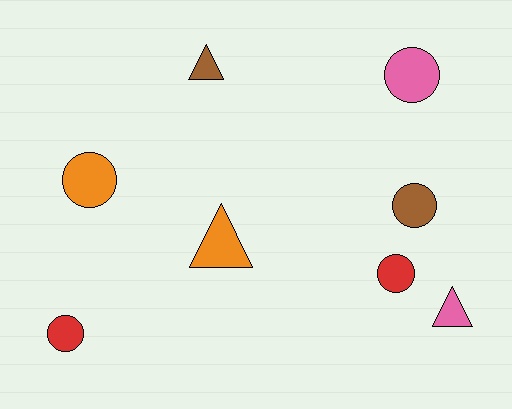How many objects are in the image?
There are 8 objects.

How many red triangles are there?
There are no red triangles.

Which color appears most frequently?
Pink, with 2 objects.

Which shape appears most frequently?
Circle, with 5 objects.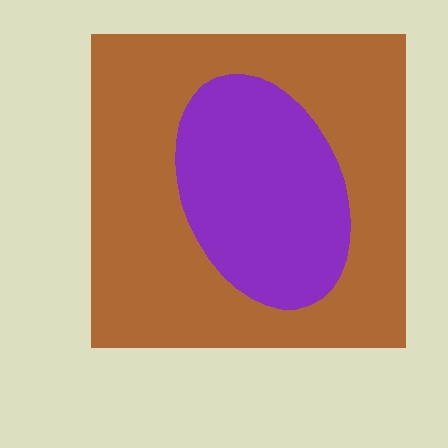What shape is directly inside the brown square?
The purple ellipse.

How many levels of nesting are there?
2.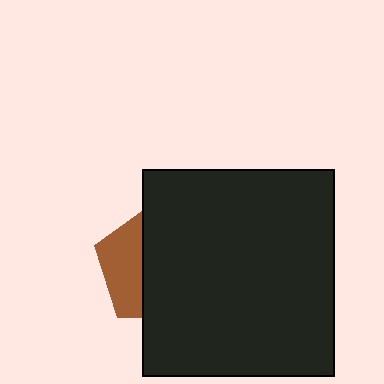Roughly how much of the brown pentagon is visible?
A small part of it is visible (roughly 34%).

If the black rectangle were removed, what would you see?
You would see the complete brown pentagon.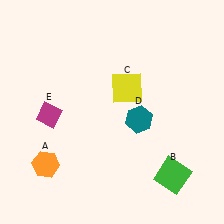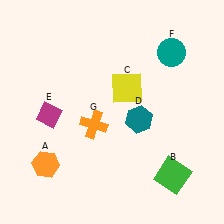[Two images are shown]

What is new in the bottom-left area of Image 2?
An orange cross (G) was added in the bottom-left area of Image 2.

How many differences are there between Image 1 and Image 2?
There are 2 differences between the two images.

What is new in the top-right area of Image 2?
A teal circle (F) was added in the top-right area of Image 2.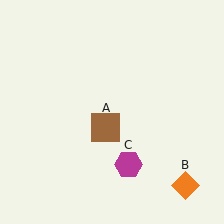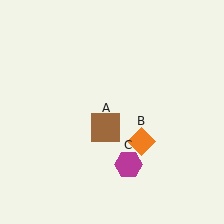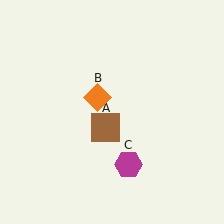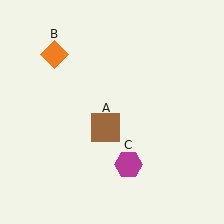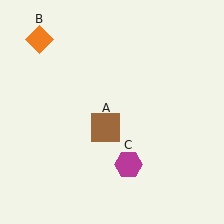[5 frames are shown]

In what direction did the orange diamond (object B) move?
The orange diamond (object B) moved up and to the left.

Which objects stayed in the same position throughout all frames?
Brown square (object A) and magenta hexagon (object C) remained stationary.